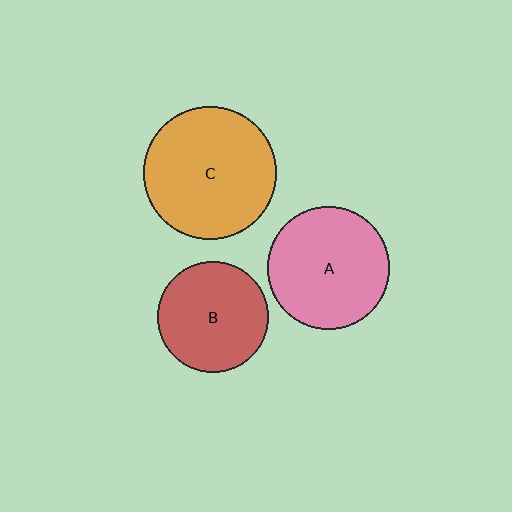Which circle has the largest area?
Circle C (orange).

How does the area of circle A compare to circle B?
Approximately 1.2 times.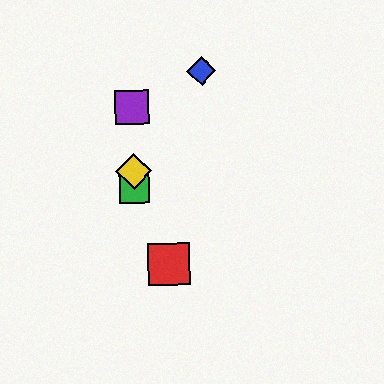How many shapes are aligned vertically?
3 shapes (the green square, the yellow diamond, the purple square) are aligned vertically.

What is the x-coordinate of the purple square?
The purple square is at x≈132.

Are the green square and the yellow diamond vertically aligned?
Yes, both are at x≈134.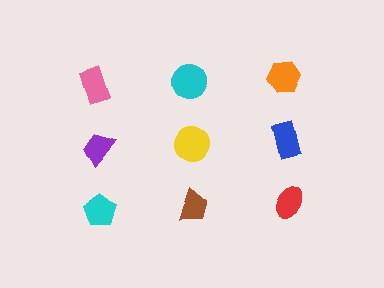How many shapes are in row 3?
3 shapes.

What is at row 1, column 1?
A pink rectangle.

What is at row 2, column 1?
A purple trapezoid.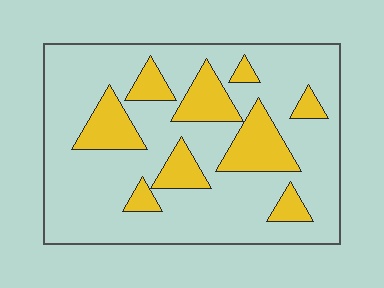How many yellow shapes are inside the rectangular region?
9.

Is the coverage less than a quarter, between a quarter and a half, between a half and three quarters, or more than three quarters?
Less than a quarter.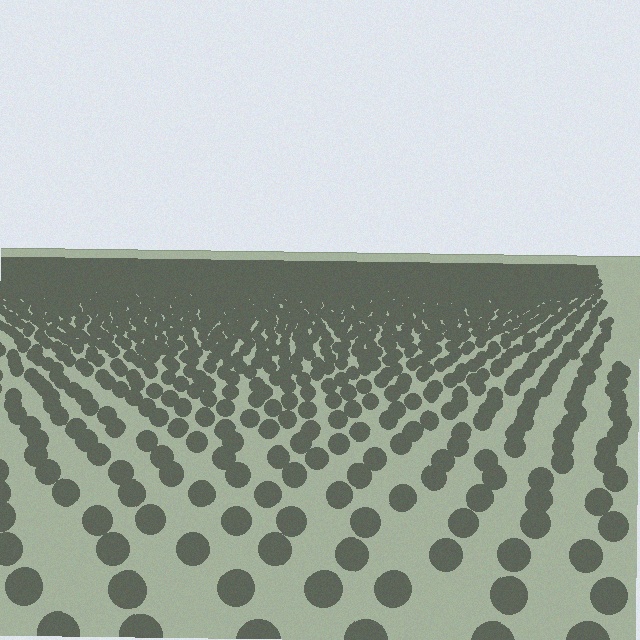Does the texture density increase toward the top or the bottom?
Density increases toward the top.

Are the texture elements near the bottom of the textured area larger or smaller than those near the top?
Larger. Near the bottom, elements are closer to the viewer and appear at a bigger on-screen size.